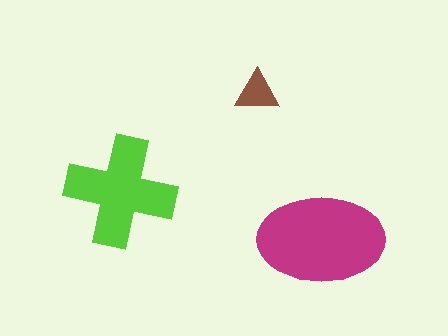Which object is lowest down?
The magenta ellipse is bottommost.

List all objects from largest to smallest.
The magenta ellipse, the lime cross, the brown triangle.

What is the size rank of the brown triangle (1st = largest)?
3rd.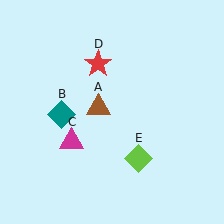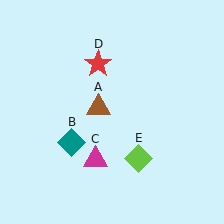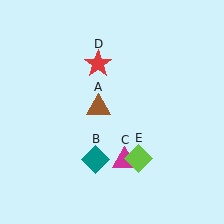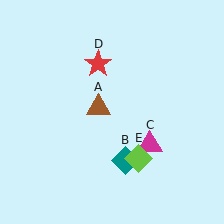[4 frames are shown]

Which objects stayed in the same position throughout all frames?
Brown triangle (object A) and red star (object D) and lime diamond (object E) remained stationary.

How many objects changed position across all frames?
2 objects changed position: teal diamond (object B), magenta triangle (object C).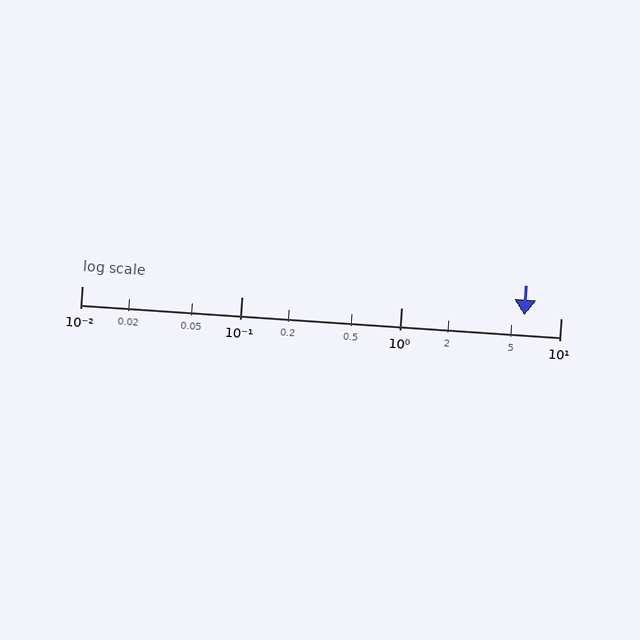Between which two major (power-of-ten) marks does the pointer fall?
The pointer is between 1 and 10.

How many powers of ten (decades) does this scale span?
The scale spans 3 decades, from 0.01 to 10.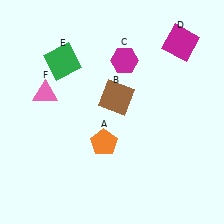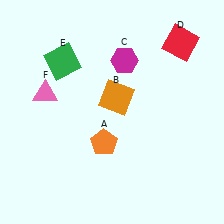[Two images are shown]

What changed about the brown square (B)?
In Image 1, B is brown. In Image 2, it changed to orange.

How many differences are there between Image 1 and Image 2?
There are 2 differences between the two images.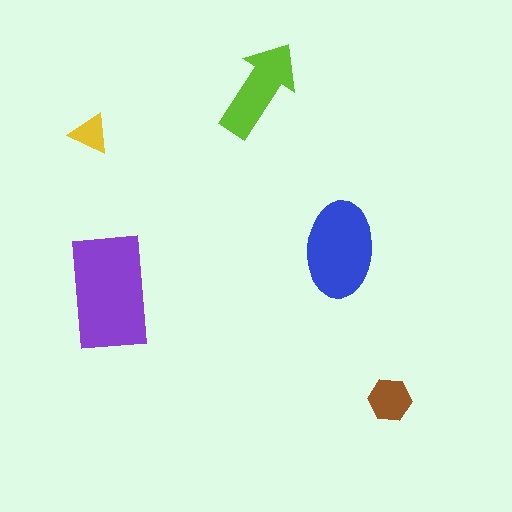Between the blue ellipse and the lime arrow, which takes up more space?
The blue ellipse.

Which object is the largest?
The purple rectangle.